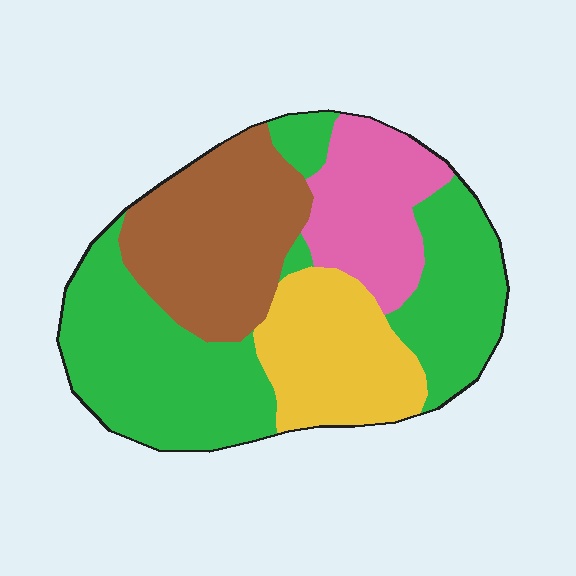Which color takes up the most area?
Green, at roughly 45%.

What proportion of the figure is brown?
Brown takes up about one quarter (1/4) of the figure.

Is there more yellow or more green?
Green.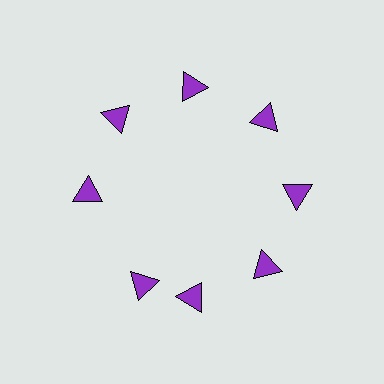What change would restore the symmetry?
The symmetry would be restored by rotating it back into even spacing with its neighbors so that all 8 triangles sit at equal angles and equal distance from the center.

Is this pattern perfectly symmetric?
No. The 8 purple triangles are arranged in a ring, but one element near the 8 o'clock position is rotated out of alignment along the ring, breaking the 8-fold rotational symmetry.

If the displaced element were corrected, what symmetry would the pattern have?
It would have 8-fold rotational symmetry — the pattern would map onto itself every 45 degrees.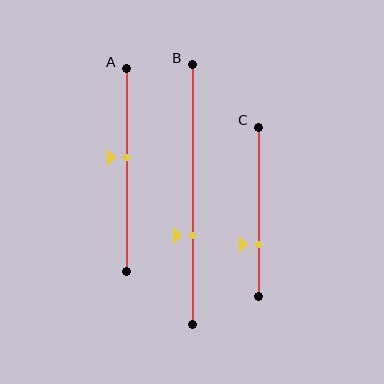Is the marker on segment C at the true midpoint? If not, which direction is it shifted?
No, the marker on segment C is shifted downward by about 19% of the segment length.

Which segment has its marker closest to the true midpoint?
Segment A has its marker closest to the true midpoint.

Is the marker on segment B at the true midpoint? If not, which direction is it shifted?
No, the marker on segment B is shifted downward by about 16% of the segment length.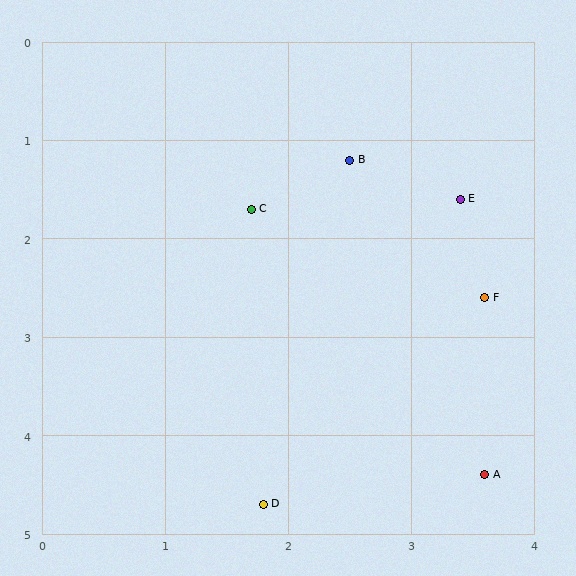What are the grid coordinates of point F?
Point F is at approximately (3.6, 2.6).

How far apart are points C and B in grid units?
Points C and B are about 0.9 grid units apart.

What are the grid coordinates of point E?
Point E is at approximately (3.4, 1.6).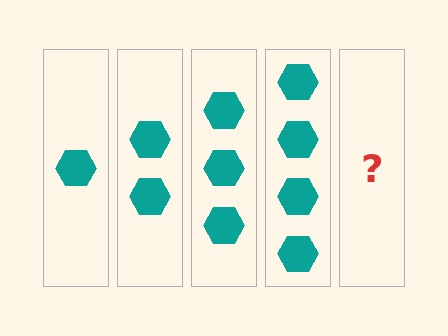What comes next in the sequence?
The next element should be 5 hexagons.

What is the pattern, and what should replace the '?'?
The pattern is that each step adds one more hexagon. The '?' should be 5 hexagons.